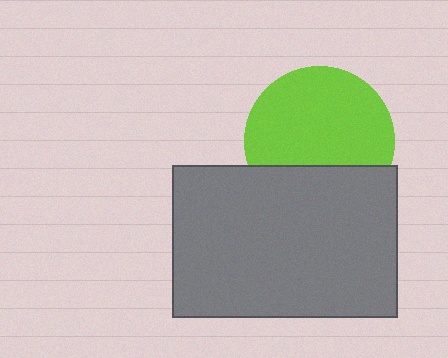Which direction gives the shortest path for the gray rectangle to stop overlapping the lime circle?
Moving down gives the shortest separation.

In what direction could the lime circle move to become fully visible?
The lime circle could move up. That would shift it out from behind the gray rectangle entirely.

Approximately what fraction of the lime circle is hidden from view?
Roughly 30% of the lime circle is hidden behind the gray rectangle.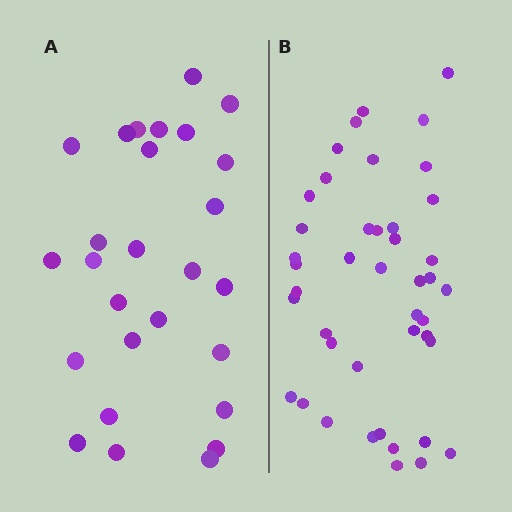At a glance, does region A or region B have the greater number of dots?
Region B (the right region) has more dots.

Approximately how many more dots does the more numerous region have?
Region B has approximately 15 more dots than region A.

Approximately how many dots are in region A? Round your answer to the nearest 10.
About 30 dots. (The exact count is 27, which rounds to 30.)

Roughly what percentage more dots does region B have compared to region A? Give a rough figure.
About 60% more.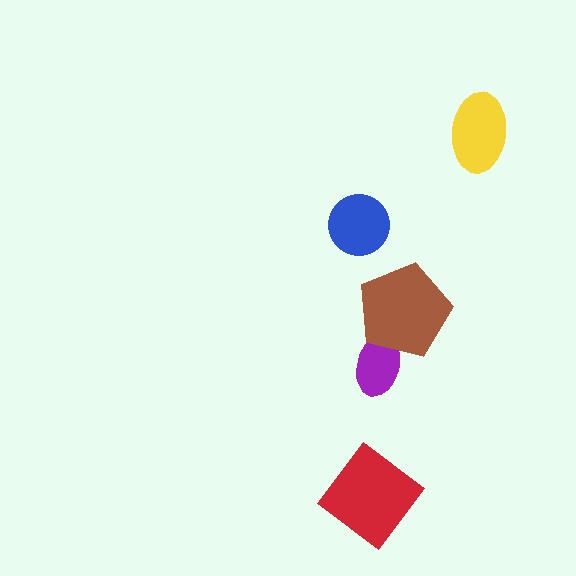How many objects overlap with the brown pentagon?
1 object overlaps with the brown pentagon.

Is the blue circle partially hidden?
No, no other shape covers it.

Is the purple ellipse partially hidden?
Yes, it is partially covered by another shape.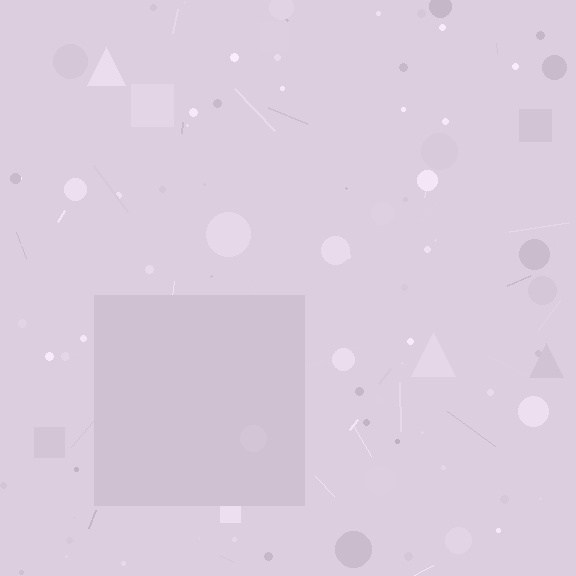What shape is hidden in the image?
A square is hidden in the image.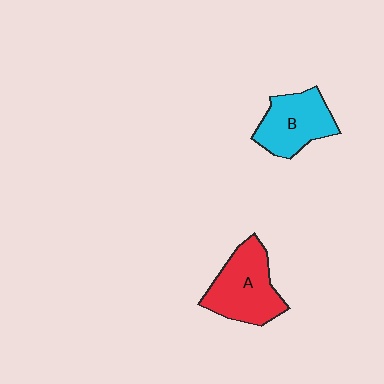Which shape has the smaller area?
Shape B (cyan).